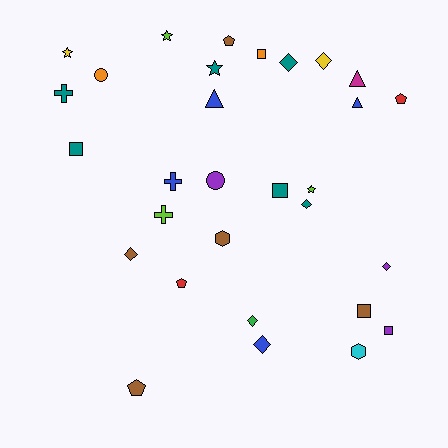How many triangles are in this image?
There are 3 triangles.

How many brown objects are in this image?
There are 5 brown objects.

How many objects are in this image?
There are 30 objects.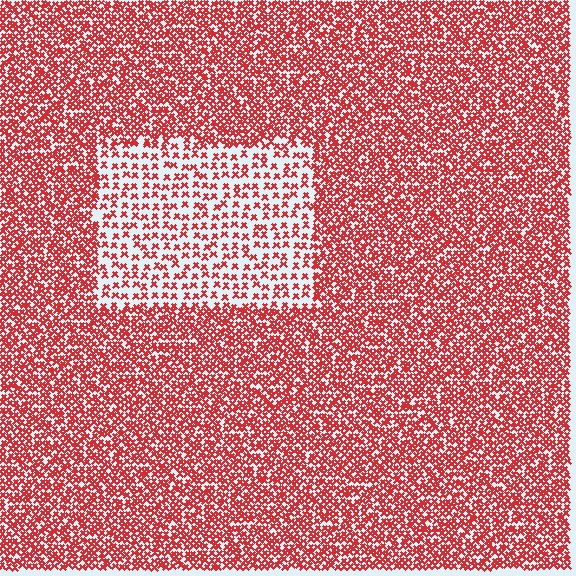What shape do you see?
I see a rectangle.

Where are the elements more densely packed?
The elements are more densely packed outside the rectangle boundary.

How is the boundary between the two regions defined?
The boundary is defined by a change in element density (approximately 2.3x ratio). All elements are the same color, size, and shape.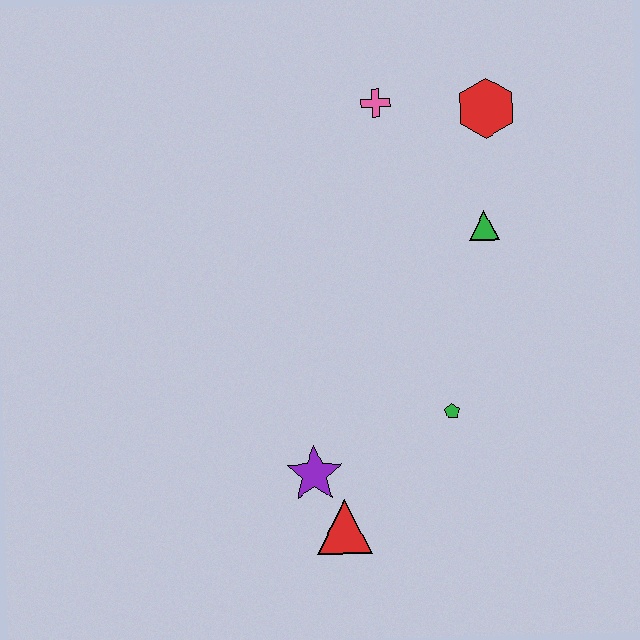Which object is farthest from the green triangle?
The red triangle is farthest from the green triangle.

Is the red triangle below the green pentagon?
Yes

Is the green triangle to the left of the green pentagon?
No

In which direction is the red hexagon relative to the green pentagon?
The red hexagon is above the green pentagon.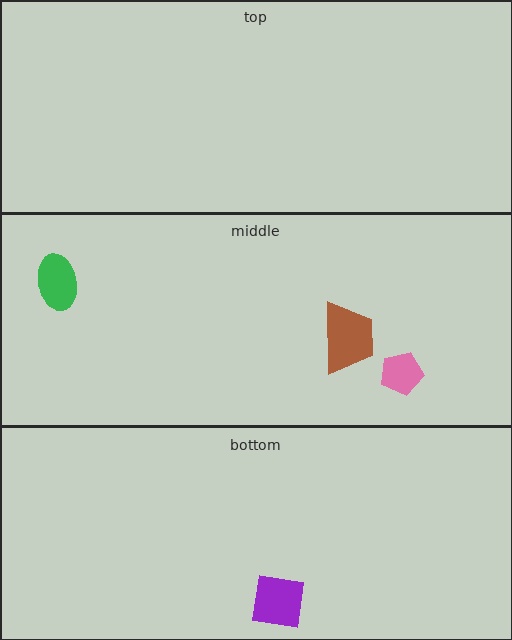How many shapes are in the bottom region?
1.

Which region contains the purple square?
The bottom region.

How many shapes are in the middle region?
3.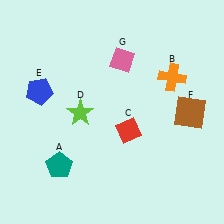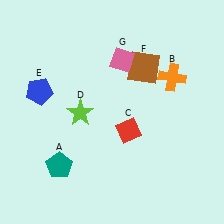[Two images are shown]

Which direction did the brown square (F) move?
The brown square (F) moved left.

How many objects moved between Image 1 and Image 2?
1 object moved between the two images.